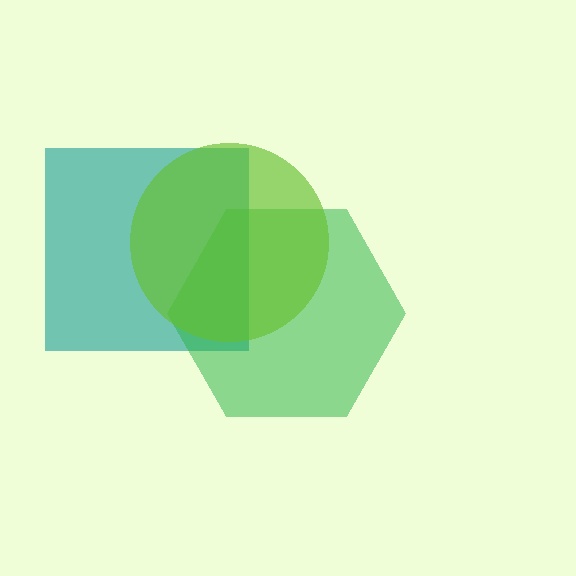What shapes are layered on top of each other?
The layered shapes are: a teal square, a green hexagon, a lime circle.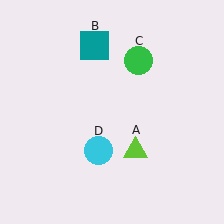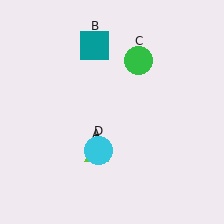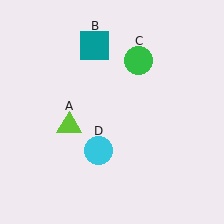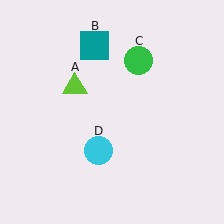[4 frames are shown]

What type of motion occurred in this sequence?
The lime triangle (object A) rotated clockwise around the center of the scene.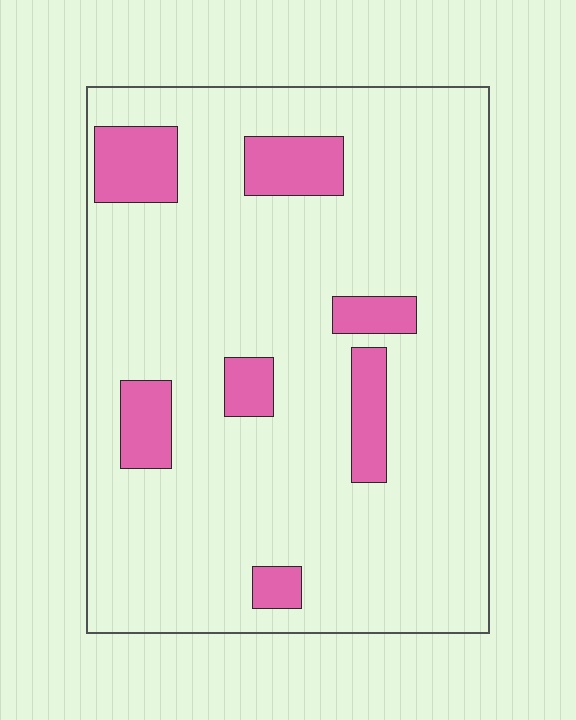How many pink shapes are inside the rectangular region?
7.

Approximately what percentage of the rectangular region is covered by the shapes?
Approximately 15%.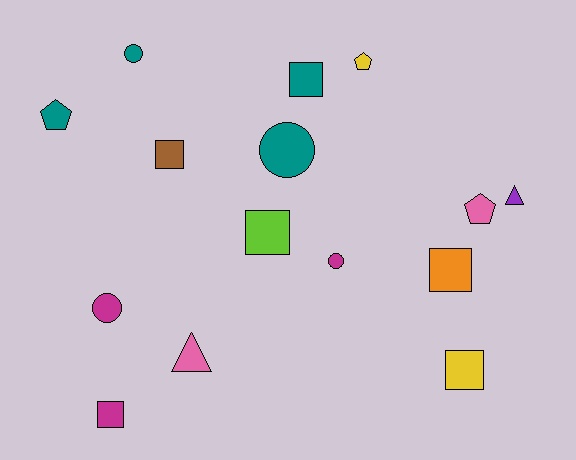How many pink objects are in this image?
There are 2 pink objects.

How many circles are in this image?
There are 4 circles.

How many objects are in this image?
There are 15 objects.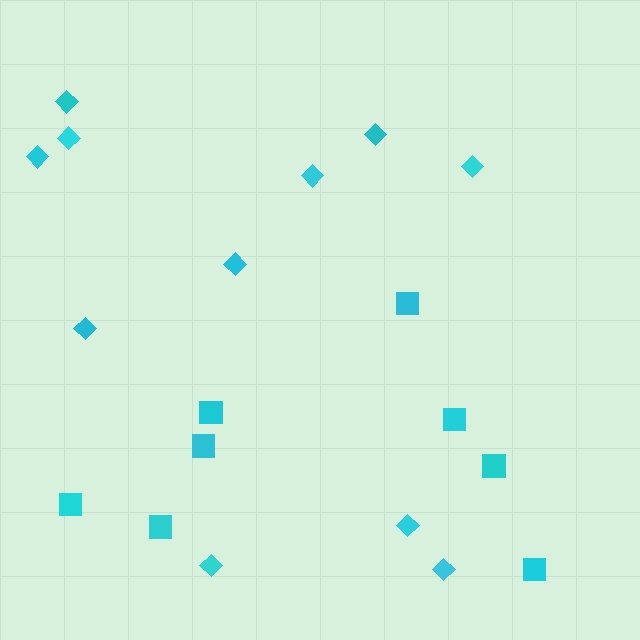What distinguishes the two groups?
There are 2 groups: one group of diamonds (11) and one group of squares (8).